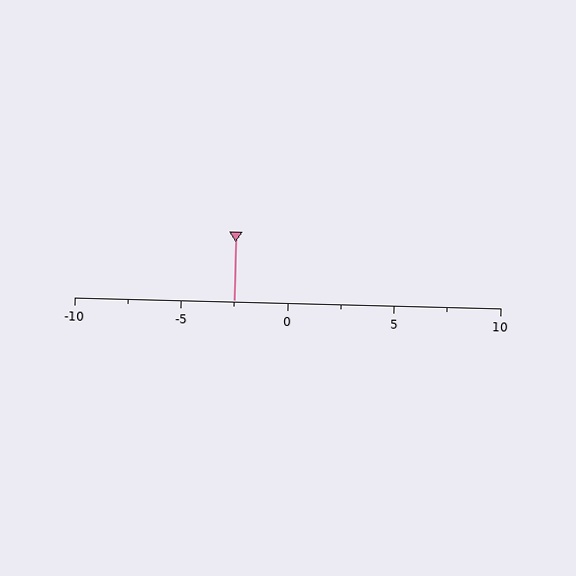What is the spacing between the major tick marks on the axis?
The major ticks are spaced 5 apart.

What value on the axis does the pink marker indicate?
The marker indicates approximately -2.5.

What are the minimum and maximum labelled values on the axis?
The axis runs from -10 to 10.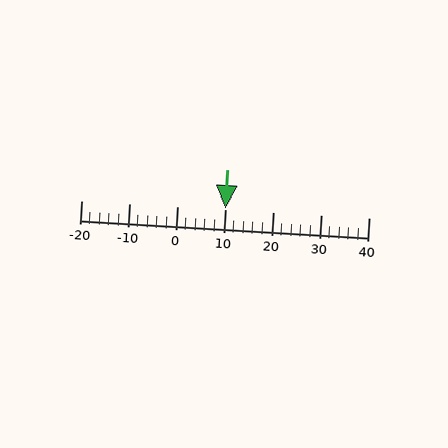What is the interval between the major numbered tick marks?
The major tick marks are spaced 10 units apart.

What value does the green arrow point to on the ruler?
The green arrow points to approximately 10.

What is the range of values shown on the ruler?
The ruler shows values from -20 to 40.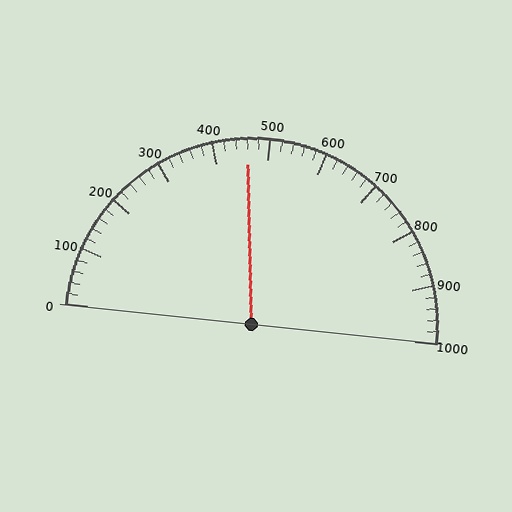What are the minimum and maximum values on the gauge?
The gauge ranges from 0 to 1000.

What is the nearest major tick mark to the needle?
The nearest major tick mark is 500.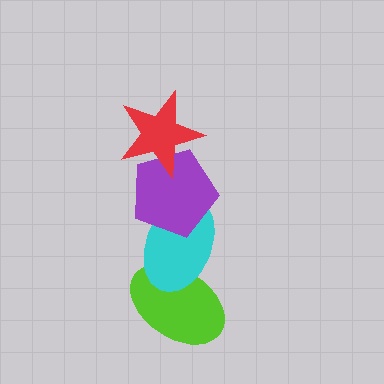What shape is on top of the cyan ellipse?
The purple pentagon is on top of the cyan ellipse.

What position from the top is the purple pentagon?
The purple pentagon is 2nd from the top.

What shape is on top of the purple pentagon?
The red star is on top of the purple pentagon.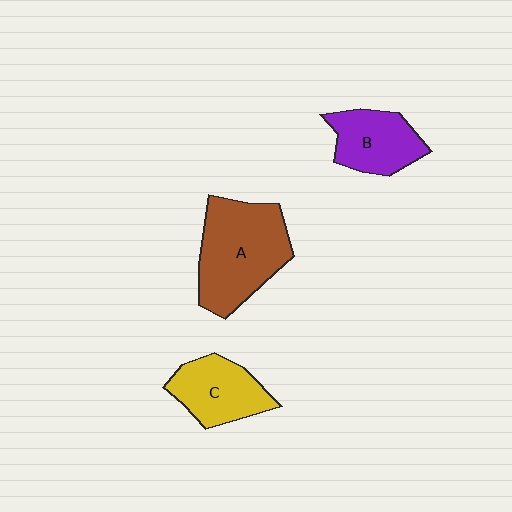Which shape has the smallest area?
Shape B (purple).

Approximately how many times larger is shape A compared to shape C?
Approximately 1.6 times.